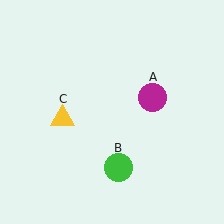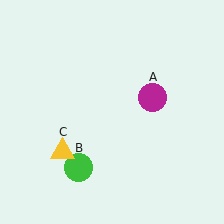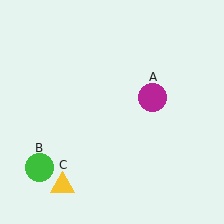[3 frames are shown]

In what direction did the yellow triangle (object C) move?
The yellow triangle (object C) moved down.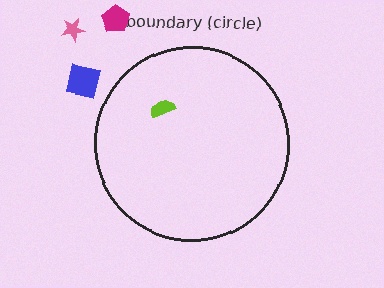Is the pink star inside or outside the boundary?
Outside.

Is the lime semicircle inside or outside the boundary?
Inside.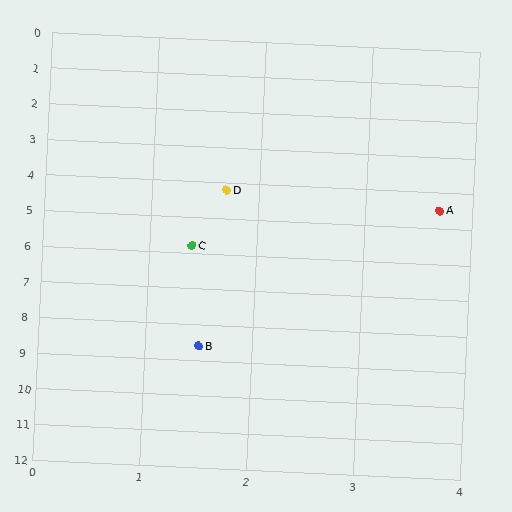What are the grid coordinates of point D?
Point D is at approximately (1.7, 4.2).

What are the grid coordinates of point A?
Point A is at approximately (3.7, 4.5).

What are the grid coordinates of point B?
Point B is at approximately (1.5, 8.6).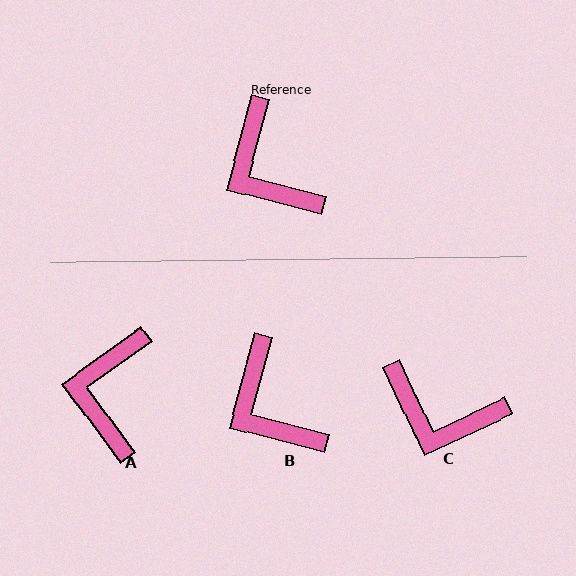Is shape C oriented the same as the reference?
No, it is off by about 40 degrees.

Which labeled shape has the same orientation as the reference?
B.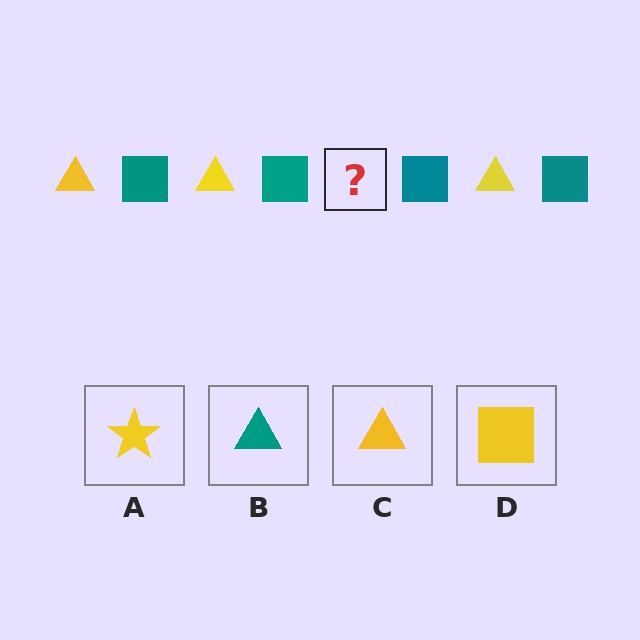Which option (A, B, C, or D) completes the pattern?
C.